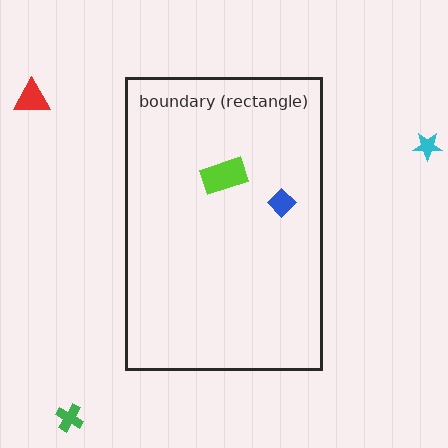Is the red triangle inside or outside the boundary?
Outside.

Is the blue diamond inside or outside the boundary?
Inside.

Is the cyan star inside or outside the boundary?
Outside.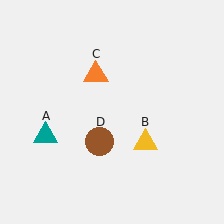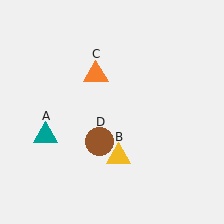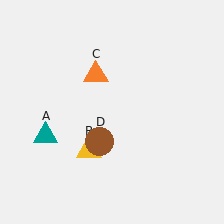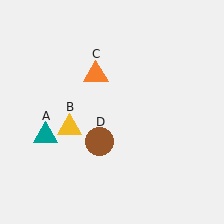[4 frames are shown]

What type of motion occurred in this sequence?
The yellow triangle (object B) rotated clockwise around the center of the scene.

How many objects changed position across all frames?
1 object changed position: yellow triangle (object B).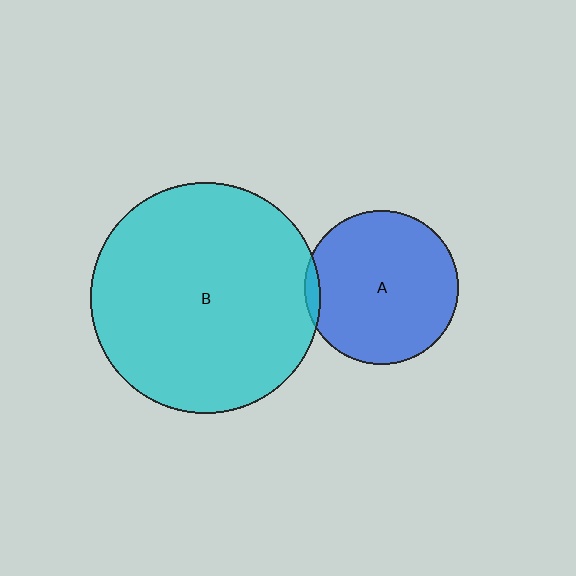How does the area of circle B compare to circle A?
Approximately 2.2 times.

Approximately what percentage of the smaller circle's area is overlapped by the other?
Approximately 5%.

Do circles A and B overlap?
Yes.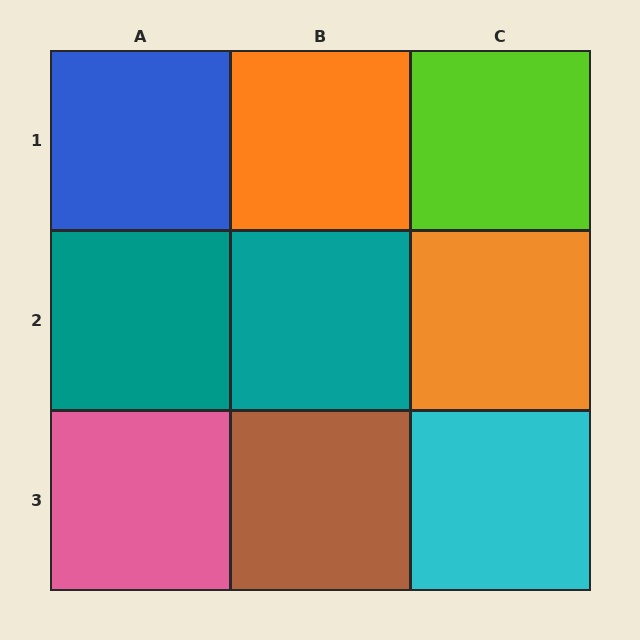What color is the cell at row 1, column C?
Lime.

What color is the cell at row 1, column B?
Orange.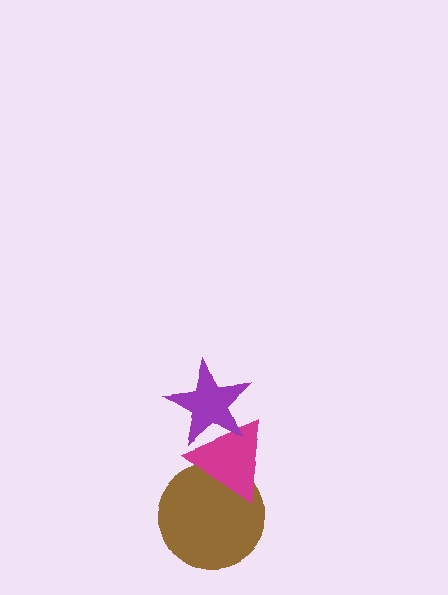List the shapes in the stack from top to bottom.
From top to bottom: the purple star, the magenta triangle, the brown circle.